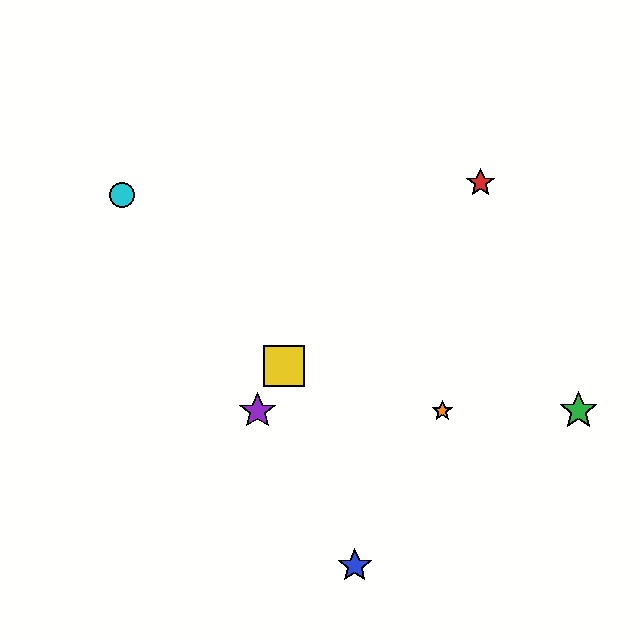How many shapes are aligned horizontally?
3 shapes (the green star, the purple star, the orange star) are aligned horizontally.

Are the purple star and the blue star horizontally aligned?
No, the purple star is at y≈411 and the blue star is at y≈566.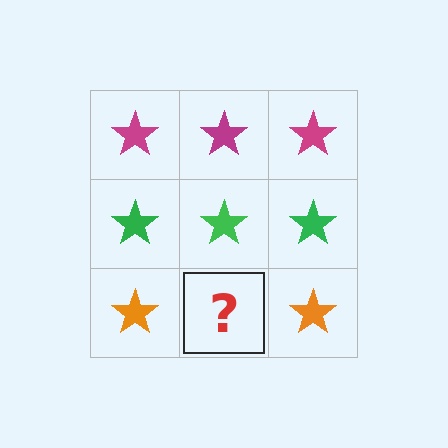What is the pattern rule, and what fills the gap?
The rule is that each row has a consistent color. The gap should be filled with an orange star.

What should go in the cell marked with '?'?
The missing cell should contain an orange star.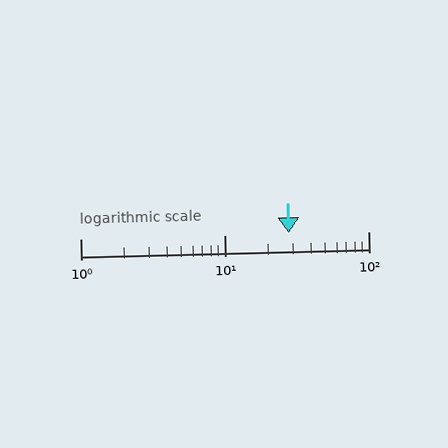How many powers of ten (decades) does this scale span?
The scale spans 2 decades, from 1 to 100.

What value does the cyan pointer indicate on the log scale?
The pointer indicates approximately 28.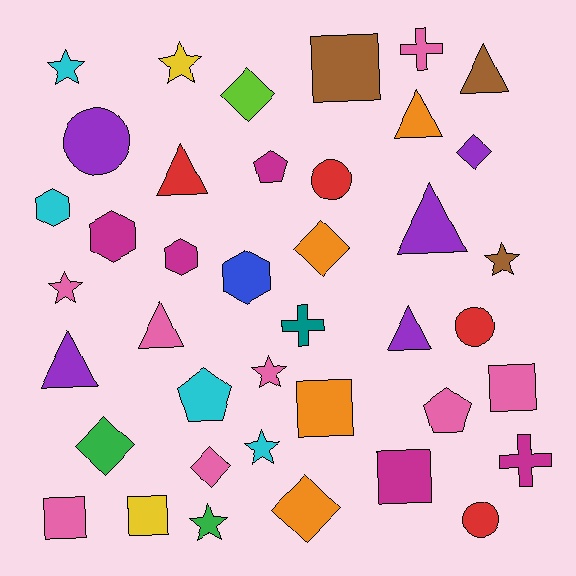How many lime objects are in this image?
There is 1 lime object.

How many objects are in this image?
There are 40 objects.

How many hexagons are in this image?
There are 4 hexagons.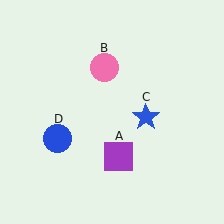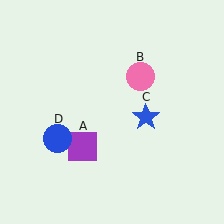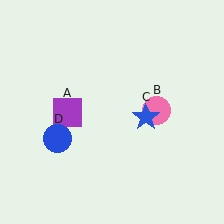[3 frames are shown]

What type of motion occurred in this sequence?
The purple square (object A), pink circle (object B) rotated clockwise around the center of the scene.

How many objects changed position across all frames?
2 objects changed position: purple square (object A), pink circle (object B).